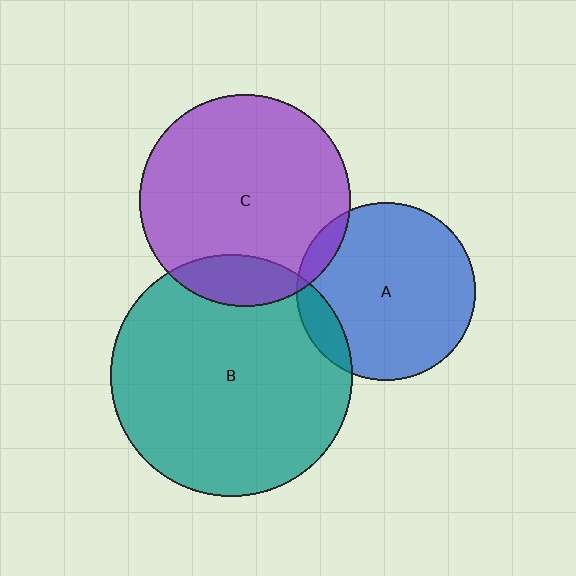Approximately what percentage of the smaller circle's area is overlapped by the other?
Approximately 15%.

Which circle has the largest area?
Circle B (teal).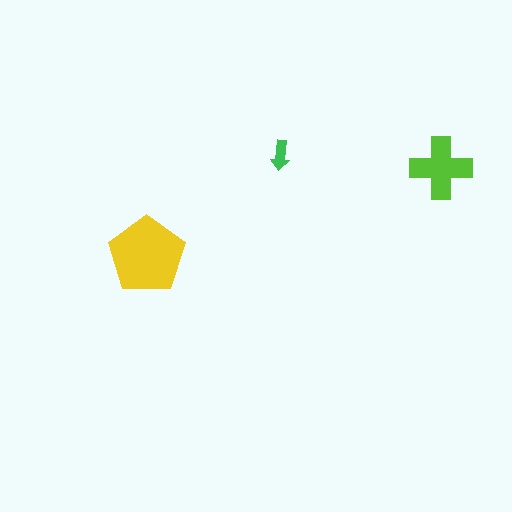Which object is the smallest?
The green arrow.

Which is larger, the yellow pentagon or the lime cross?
The yellow pentagon.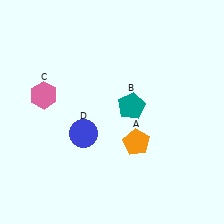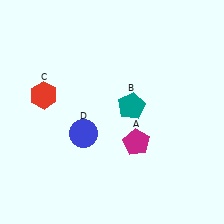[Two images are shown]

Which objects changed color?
A changed from orange to magenta. C changed from pink to red.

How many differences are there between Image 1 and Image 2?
There are 2 differences between the two images.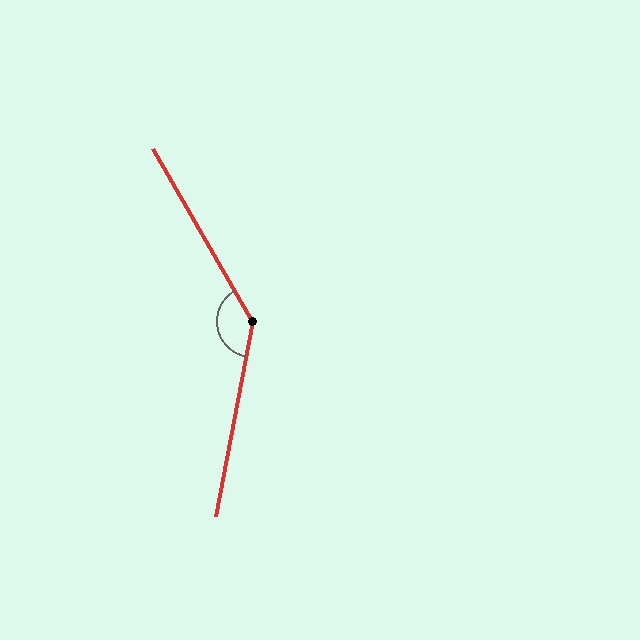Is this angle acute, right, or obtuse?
It is obtuse.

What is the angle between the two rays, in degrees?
Approximately 139 degrees.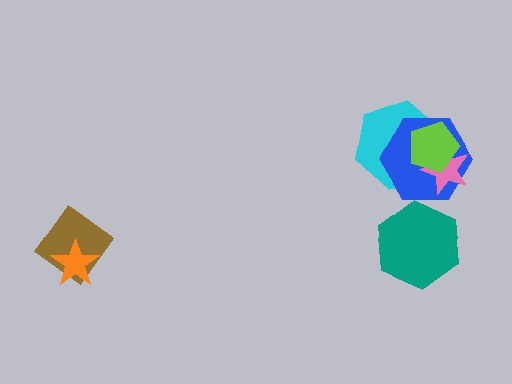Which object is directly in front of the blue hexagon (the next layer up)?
The pink star is directly in front of the blue hexagon.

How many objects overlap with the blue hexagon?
3 objects overlap with the blue hexagon.